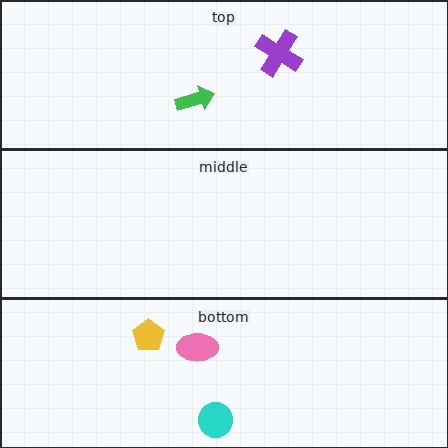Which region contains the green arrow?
The top region.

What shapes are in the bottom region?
The pink ellipse, the yellow pentagon, the cyan circle.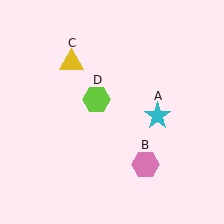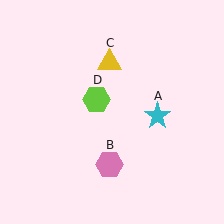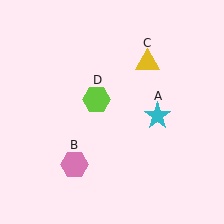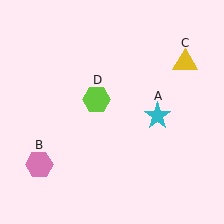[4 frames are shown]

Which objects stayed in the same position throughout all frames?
Cyan star (object A) and lime hexagon (object D) remained stationary.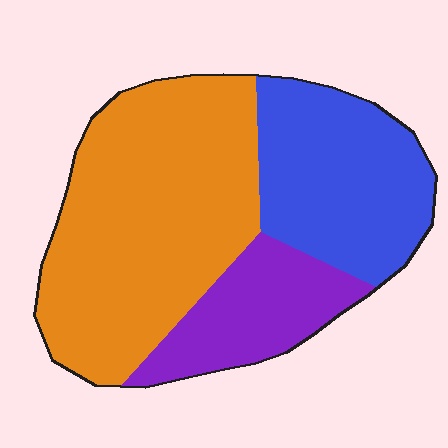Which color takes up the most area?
Orange, at roughly 50%.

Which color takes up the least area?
Purple, at roughly 20%.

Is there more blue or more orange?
Orange.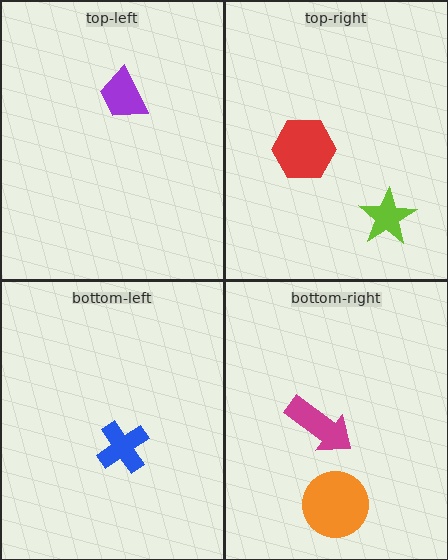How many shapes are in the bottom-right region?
2.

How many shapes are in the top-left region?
1.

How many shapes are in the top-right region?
2.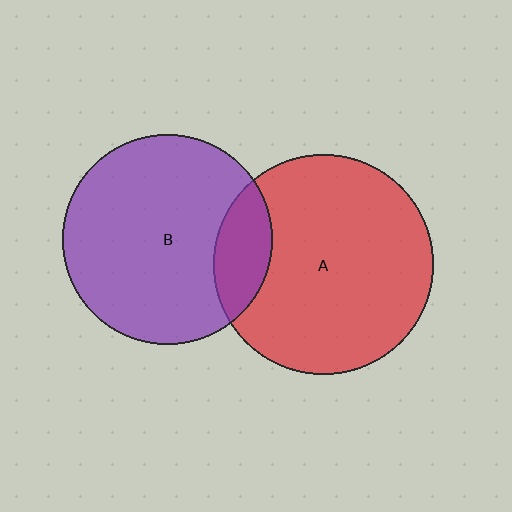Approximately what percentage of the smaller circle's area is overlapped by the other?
Approximately 15%.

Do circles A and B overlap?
Yes.